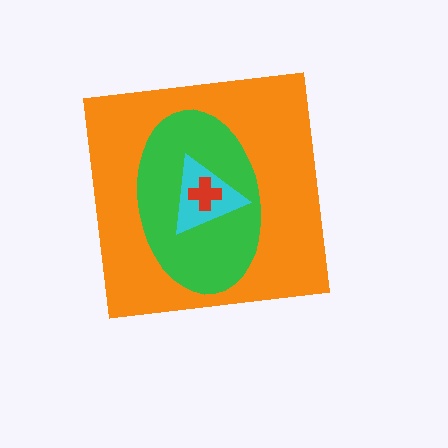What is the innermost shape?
The red cross.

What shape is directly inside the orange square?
The green ellipse.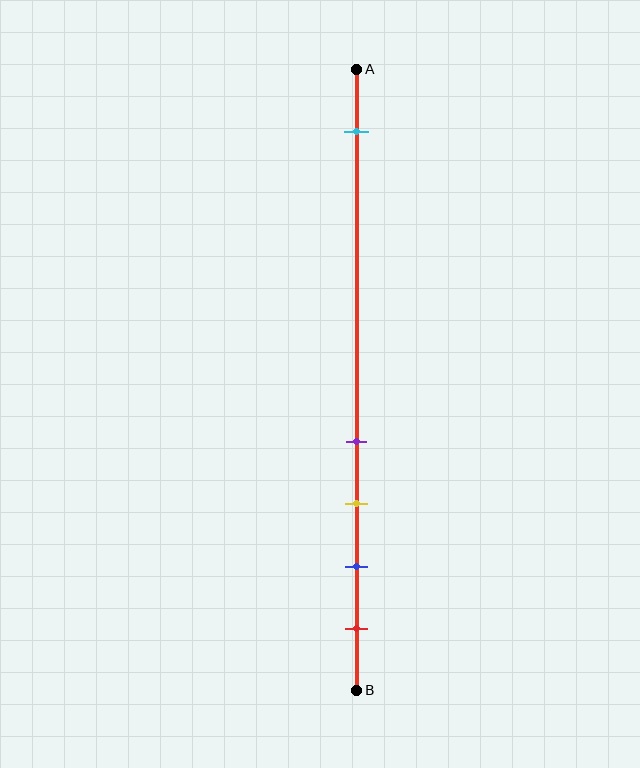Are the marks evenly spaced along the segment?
No, the marks are not evenly spaced.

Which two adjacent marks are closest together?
The purple and yellow marks are the closest adjacent pair.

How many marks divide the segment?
There are 5 marks dividing the segment.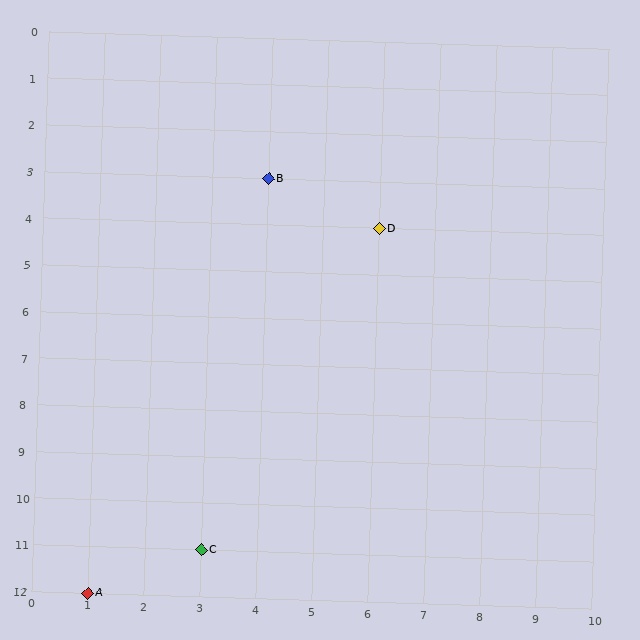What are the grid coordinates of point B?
Point B is at grid coordinates (4, 3).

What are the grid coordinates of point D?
Point D is at grid coordinates (6, 4).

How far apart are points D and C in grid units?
Points D and C are 3 columns and 7 rows apart (about 7.6 grid units diagonally).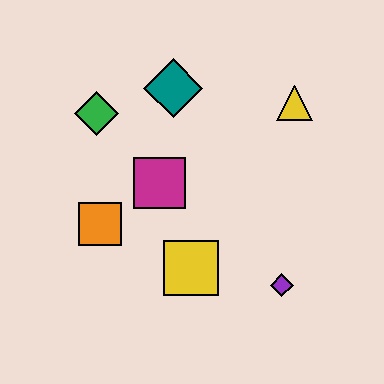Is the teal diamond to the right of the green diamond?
Yes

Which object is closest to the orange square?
The magenta square is closest to the orange square.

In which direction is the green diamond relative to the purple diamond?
The green diamond is to the left of the purple diamond.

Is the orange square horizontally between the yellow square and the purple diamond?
No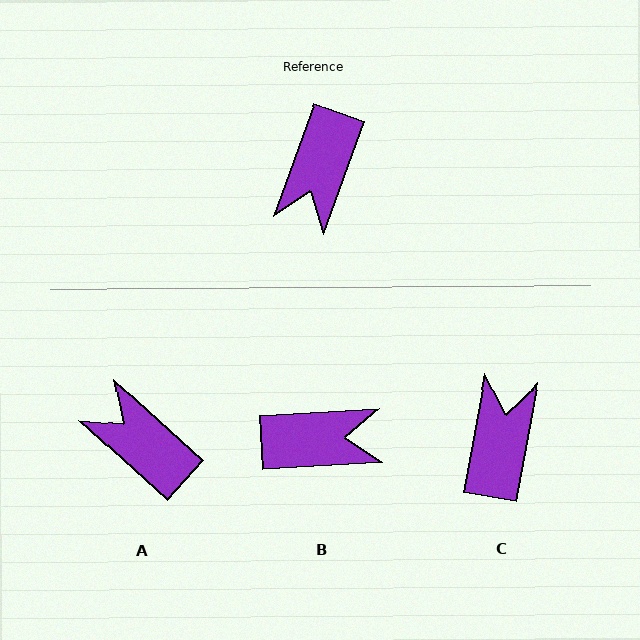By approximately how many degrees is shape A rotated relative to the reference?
Approximately 112 degrees clockwise.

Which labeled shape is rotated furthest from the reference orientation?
C, about 170 degrees away.